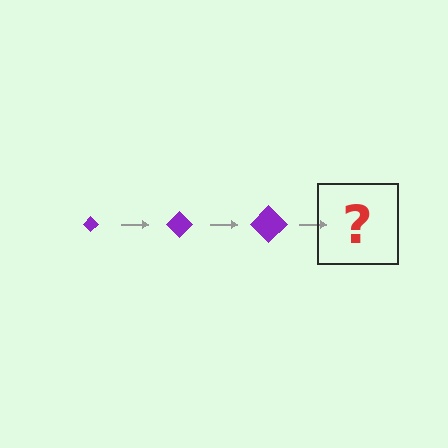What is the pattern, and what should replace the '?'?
The pattern is that the diamond gets progressively larger each step. The '?' should be a purple diamond, larger than the previous one.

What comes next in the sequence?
The next element should be a purple diamond, larger than the previous one.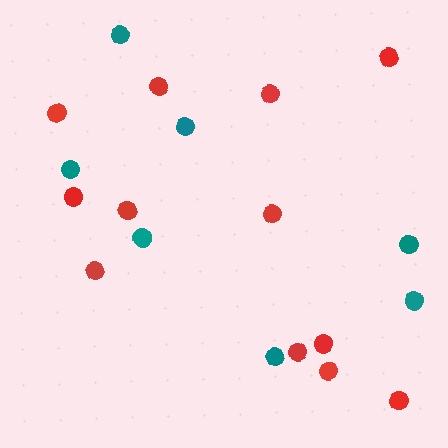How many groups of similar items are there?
There are 2 groups: one group of teal circles (7) and one group of red circles (12).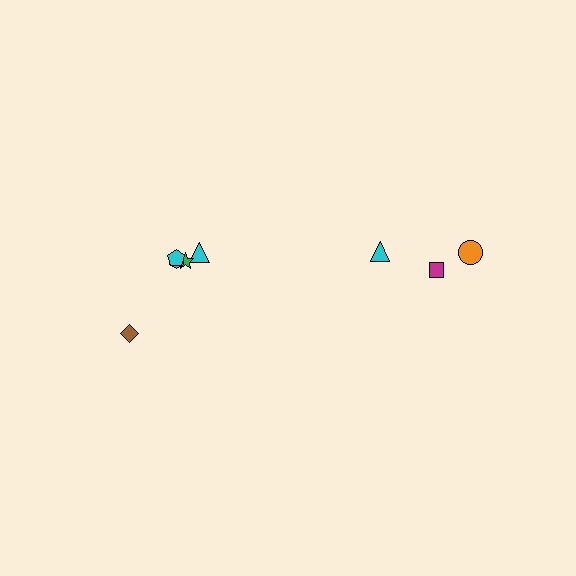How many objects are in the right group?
There are 3 objects.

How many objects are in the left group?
There are 5 objects.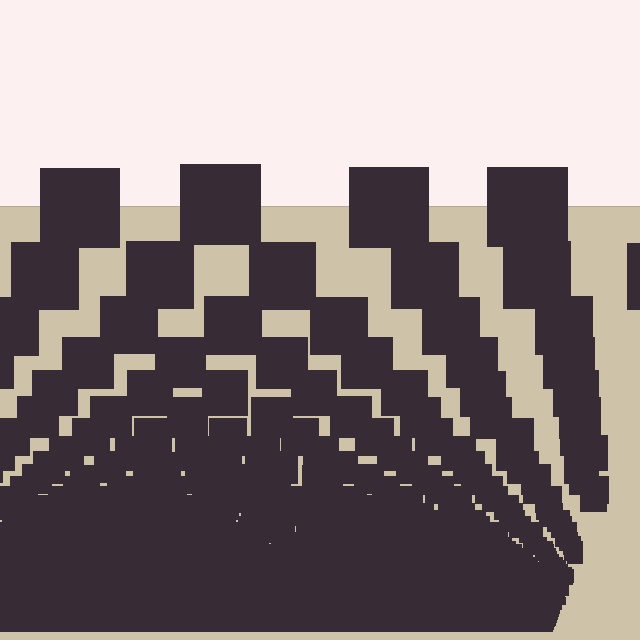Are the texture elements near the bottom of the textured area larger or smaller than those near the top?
Smaller. The gradient is inverted — elements near the bottom are smaller and denser.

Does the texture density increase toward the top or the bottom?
Density increases toward the bottom.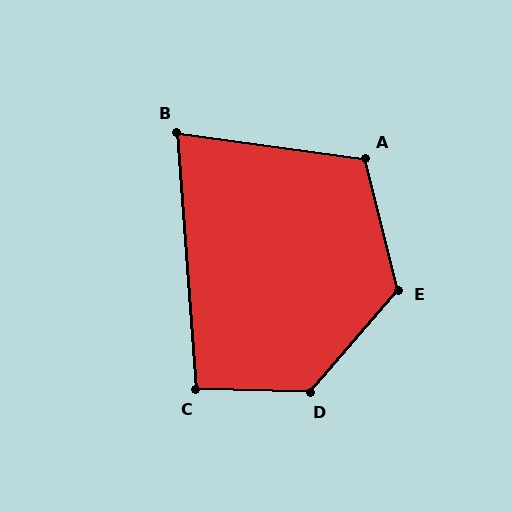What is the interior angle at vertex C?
Approximately 95 degrees (obtuse).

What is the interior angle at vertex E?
Approximately 125 degrees (obtuse).